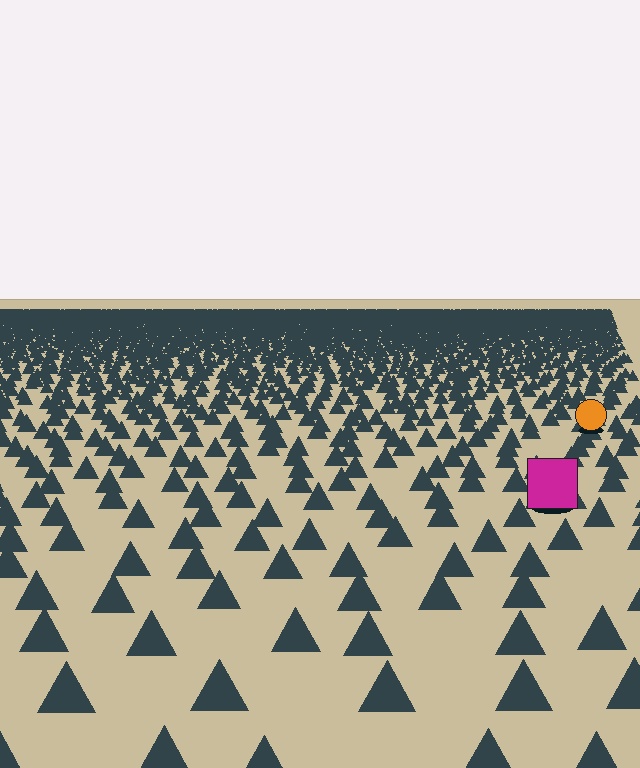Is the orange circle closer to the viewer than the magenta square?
No. The magenta square is closer — you can tell from the texture gradient: the ground texture is coarser near it.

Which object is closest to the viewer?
The magenta square is closest. The texture marks near it are larger and more spread out.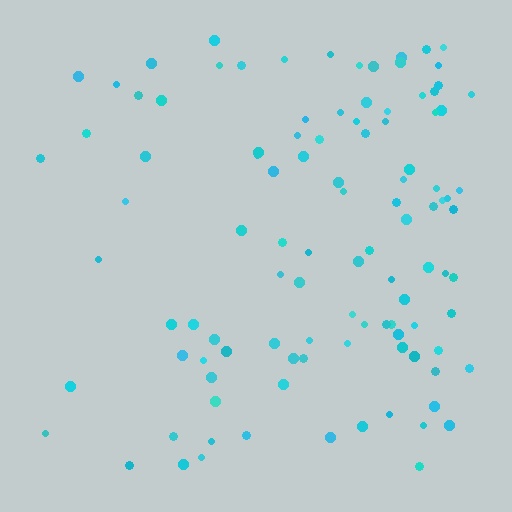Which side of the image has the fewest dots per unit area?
The left.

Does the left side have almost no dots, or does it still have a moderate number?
Still a moderate number, just noticeably fewer than the right.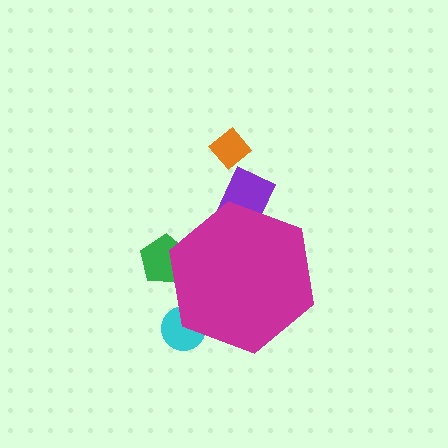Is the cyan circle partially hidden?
Yes, the cyan circle is partially hidden behind the magenta hexagon.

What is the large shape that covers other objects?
A magenta hexagon.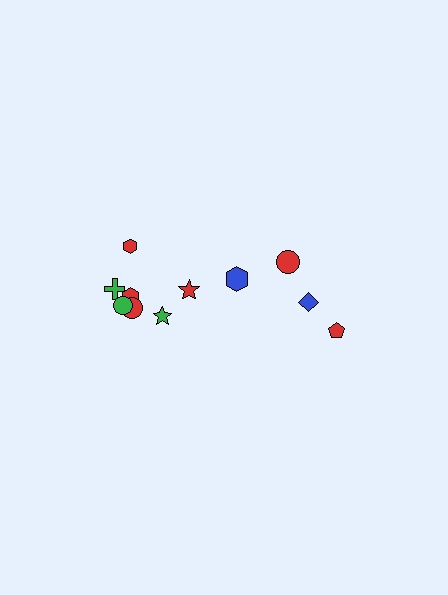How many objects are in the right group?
There are 4 objects.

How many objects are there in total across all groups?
There are 11 objects.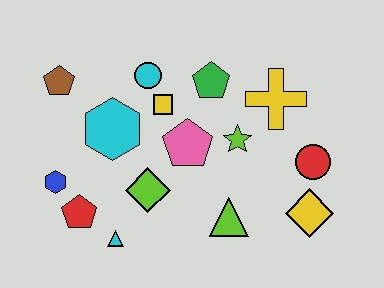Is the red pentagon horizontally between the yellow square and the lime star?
No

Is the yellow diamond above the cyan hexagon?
No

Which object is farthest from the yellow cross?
The blue hexagon is farthest from the yellow cross.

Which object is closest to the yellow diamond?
The red circle is closest to the yellow diamond.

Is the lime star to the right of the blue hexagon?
Yes